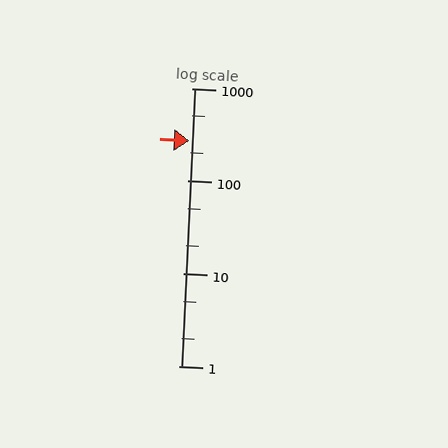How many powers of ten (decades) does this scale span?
The scale spans 3 decades, from 1 to 1000.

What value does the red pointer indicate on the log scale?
The pointer indicates approximately 270.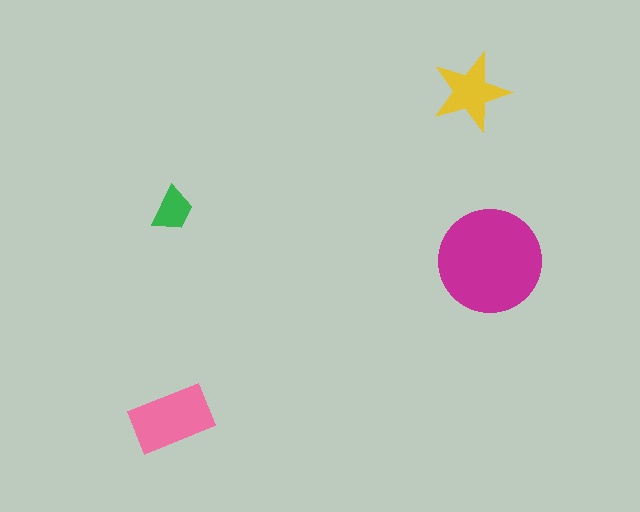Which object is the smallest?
The green trapezoid.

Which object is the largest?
The magenta circle.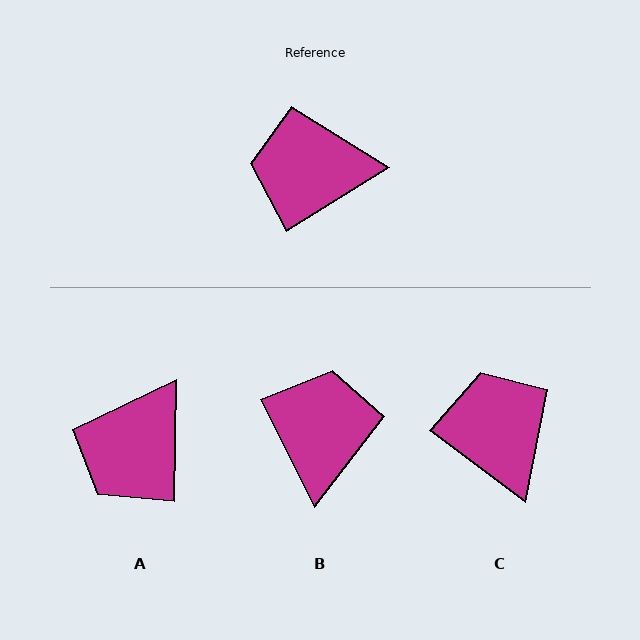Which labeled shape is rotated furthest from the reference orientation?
B, about 96 degrees away.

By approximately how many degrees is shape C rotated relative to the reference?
Approximately 69 degrees clockwise.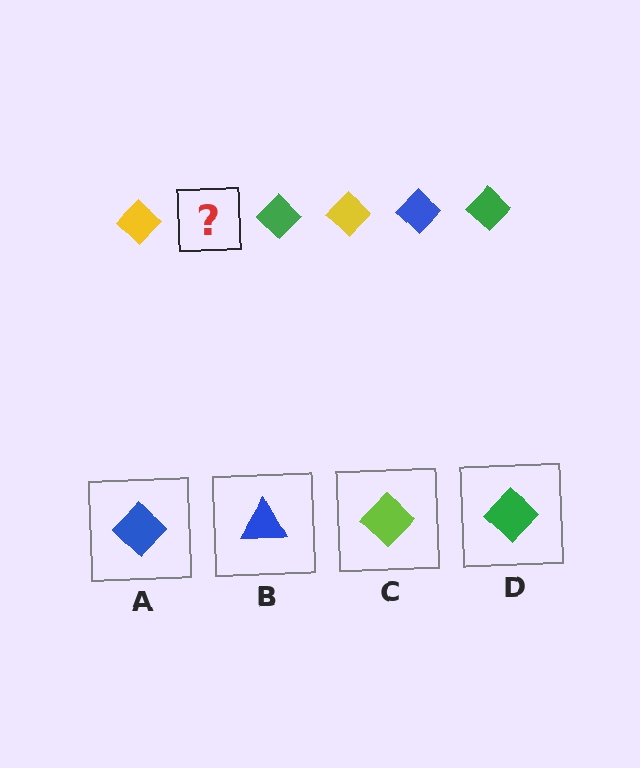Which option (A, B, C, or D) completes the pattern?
A.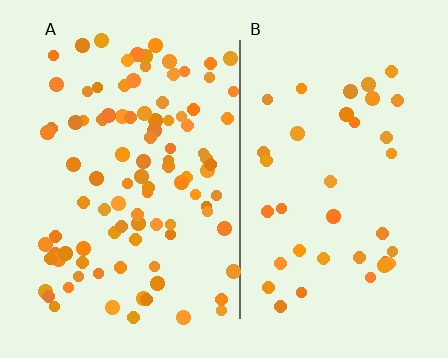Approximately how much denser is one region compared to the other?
Approximately 2.6× — region A over region B.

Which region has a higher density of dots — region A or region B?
A (the left).